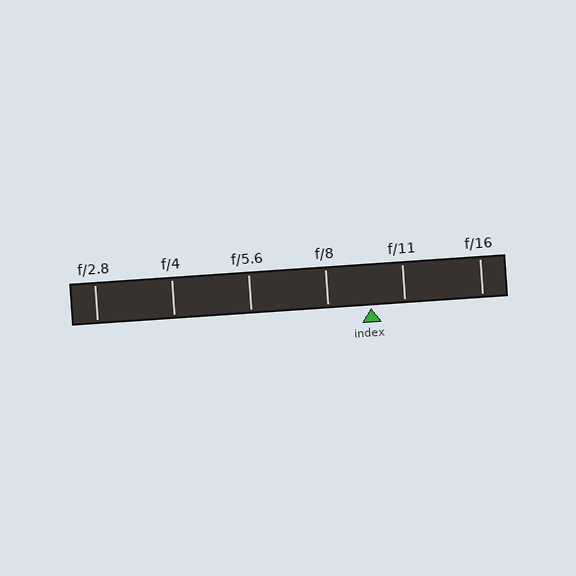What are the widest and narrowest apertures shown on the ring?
The widest aperture shown is f/2.8 and the narrowest is f/16.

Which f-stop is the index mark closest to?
The index mark is closest to f/11.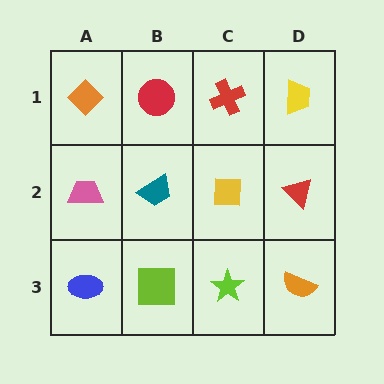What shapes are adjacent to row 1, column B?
A teal trapezoid (row 2, column B), an orange diamond (row 1, column A), a red cross (row 1, column C).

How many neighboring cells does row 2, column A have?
3.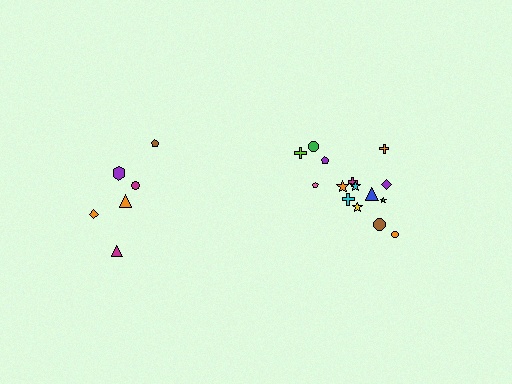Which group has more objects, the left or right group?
The right group.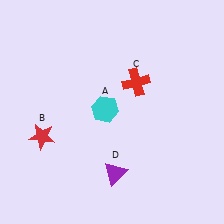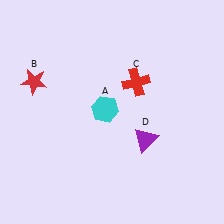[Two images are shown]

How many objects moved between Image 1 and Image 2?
2 objects moved between the two images.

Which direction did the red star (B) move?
The red star (B) moved up.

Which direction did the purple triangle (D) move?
The purple triangle (D) moved up.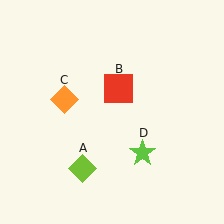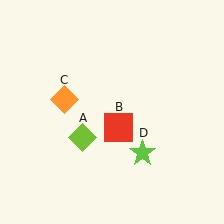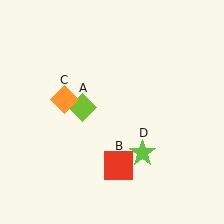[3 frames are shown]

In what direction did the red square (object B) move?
The red square (object B) moved down.